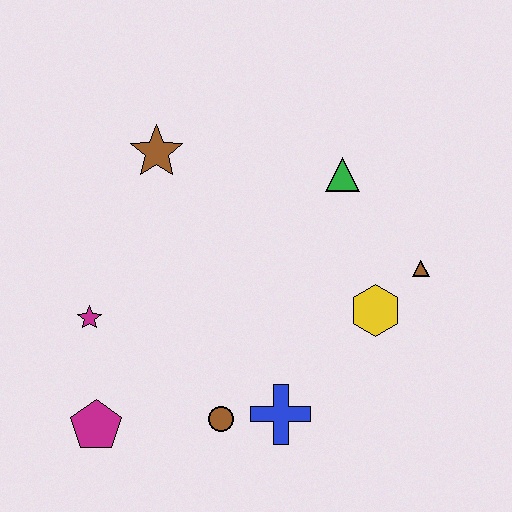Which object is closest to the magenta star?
The magenta pentagon is closest to the magenta star.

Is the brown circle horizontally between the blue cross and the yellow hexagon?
No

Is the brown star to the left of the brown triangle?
Yes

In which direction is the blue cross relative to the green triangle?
The blue cross is below the green triangle.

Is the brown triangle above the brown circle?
Yes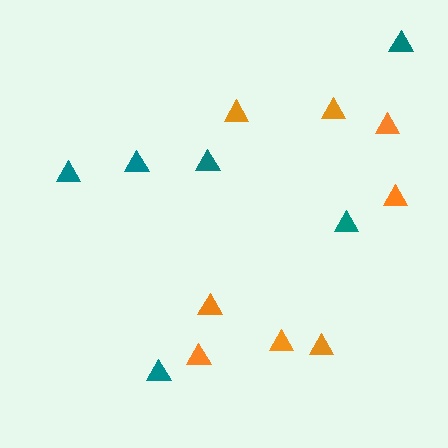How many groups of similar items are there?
There are 2 groups: one group of orange triangles (8) and one group of teal triangles (6).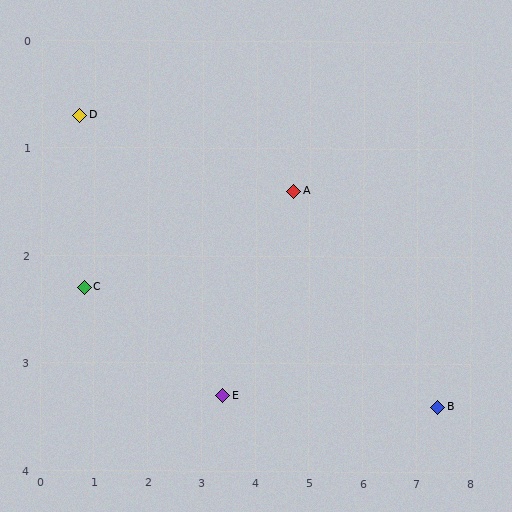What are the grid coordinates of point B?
Point B is at approximately (7.4, 3.4).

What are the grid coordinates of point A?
Point A is at approximately (4.7, 1.4).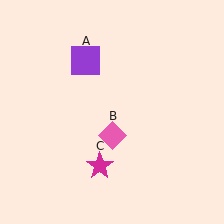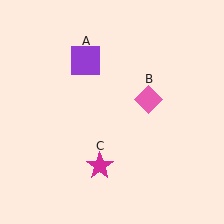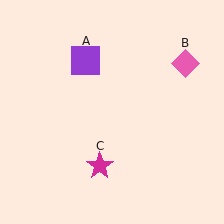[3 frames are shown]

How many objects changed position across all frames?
1 object changed position: pink diamond (object B).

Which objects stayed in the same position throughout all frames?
Purple square (object A) and magenta star (object C) remained stationary.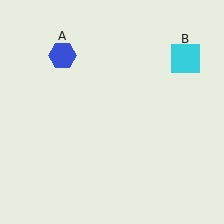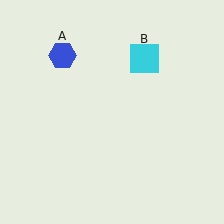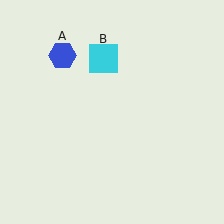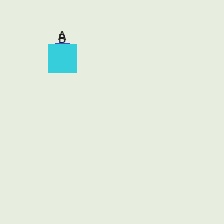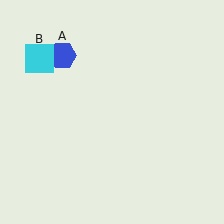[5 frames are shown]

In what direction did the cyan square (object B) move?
The cyan square (object B) moved left.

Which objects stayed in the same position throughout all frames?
Blue hexagon (object A) remained stationary.